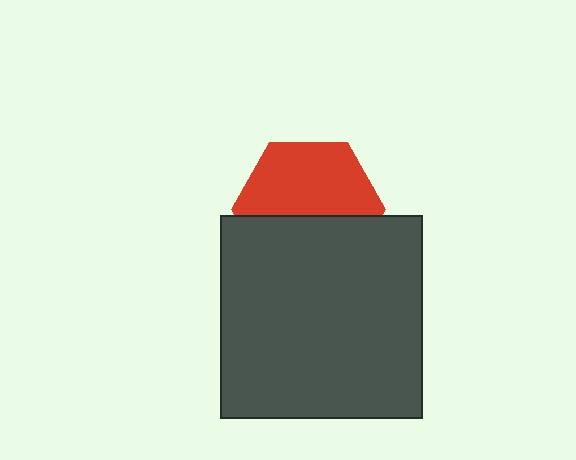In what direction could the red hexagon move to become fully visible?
The red hexagon could move up. That would shift it out from behind the dark gray square entirely.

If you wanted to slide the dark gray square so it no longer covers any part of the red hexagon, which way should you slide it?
Slide it down — that is the most direct way to separate the two shapes.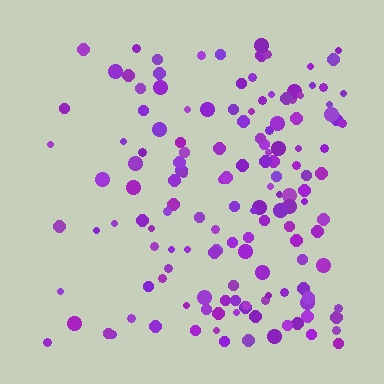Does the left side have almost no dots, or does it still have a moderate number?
Still a moderate number, just noticeably fewer than the right.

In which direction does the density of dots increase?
From left to right, with the right side densest.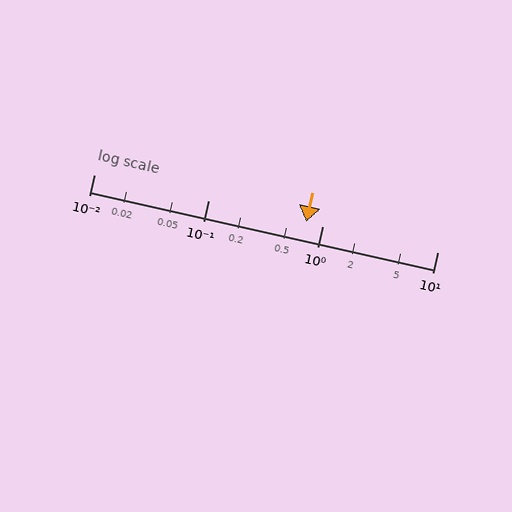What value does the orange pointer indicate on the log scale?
The pointer indicates approximately 0.72.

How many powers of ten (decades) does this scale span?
The scale spans 3 decades, from 0.01 to 10.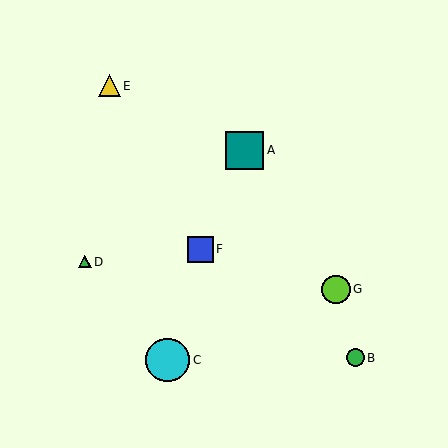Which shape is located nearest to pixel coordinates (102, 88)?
The yellow triangle (labeled E) at (109, 86) is nearest to that location.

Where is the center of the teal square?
The center of the teal square is at (245, 150).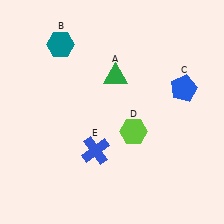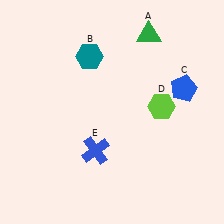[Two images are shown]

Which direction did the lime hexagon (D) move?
The lime hexagon (D) moved right.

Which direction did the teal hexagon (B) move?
The teal hexagon (B) moved right.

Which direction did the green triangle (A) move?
The green triangle (A) moved up.